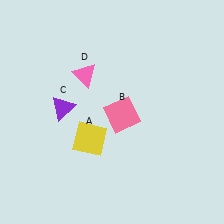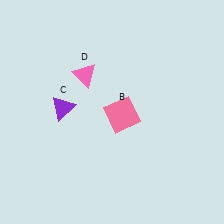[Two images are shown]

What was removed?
The yellow square (A) was removed in Image 2.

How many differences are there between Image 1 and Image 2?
There is 1 difference between the two images.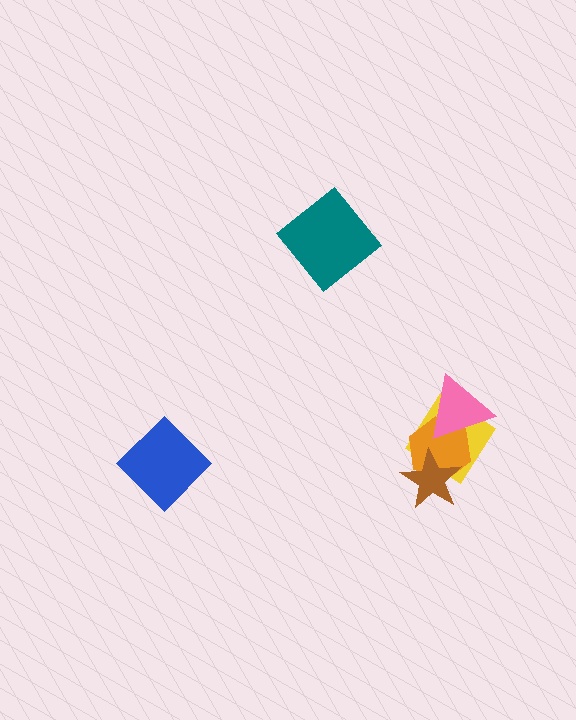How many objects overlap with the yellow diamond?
3 objects overlap with the yellow diamond.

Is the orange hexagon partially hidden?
Yes, it is partially covered by another shape.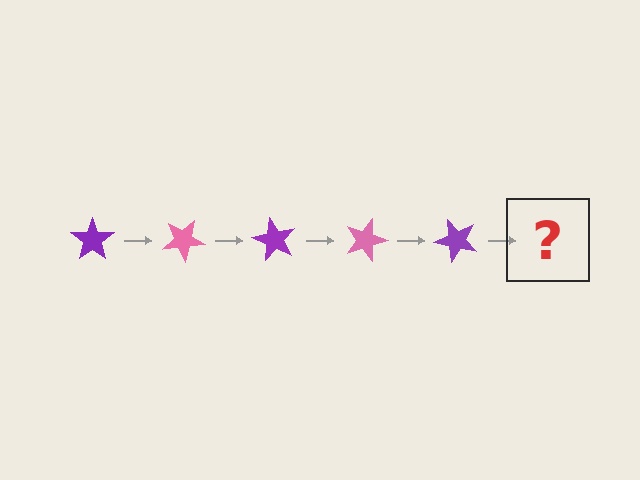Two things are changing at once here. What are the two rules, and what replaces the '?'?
The two rules are that it rotates 30 degrees each step and the color cycles through purple and pink. The '?' should be a pink star, rotated 150 degrees from the start.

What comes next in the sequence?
The next element should be a pink star, rotated 150 degrees from the start.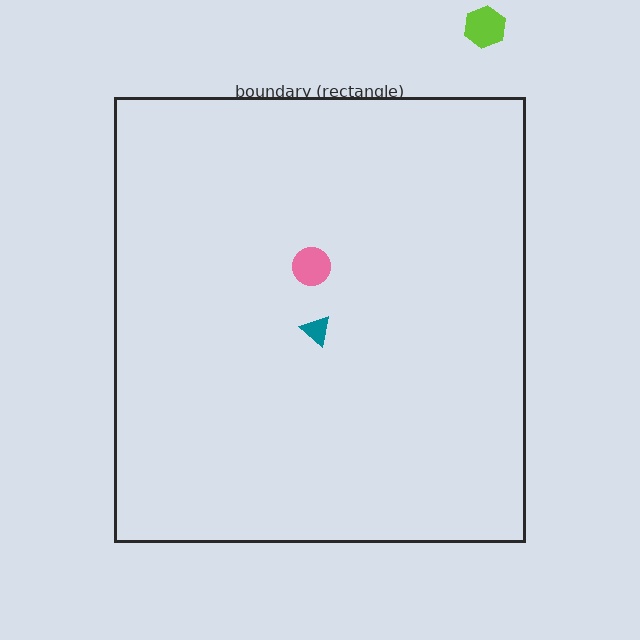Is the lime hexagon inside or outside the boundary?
Outside.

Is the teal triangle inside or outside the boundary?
Inside.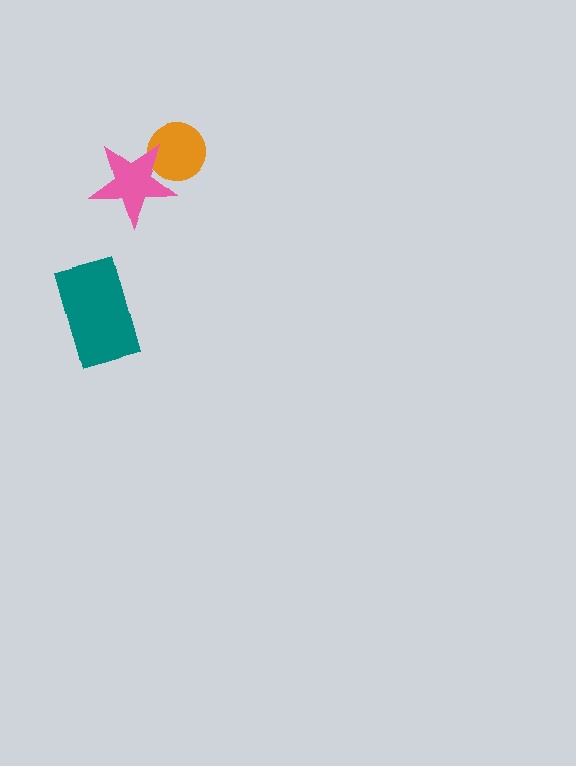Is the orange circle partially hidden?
Yes, it is partially covered by another shape.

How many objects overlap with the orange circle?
1 object overlaps with the orange circle.